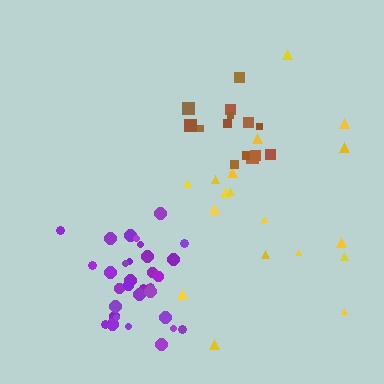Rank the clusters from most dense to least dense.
purple, brown, yellow.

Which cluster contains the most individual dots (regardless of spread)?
Purple (32).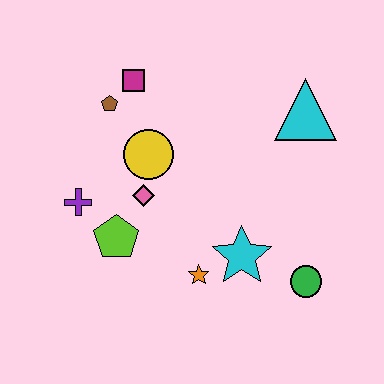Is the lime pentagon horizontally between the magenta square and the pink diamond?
No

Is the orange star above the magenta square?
No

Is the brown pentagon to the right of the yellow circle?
No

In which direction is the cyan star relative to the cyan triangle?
The cyan star is below the cyan triangle.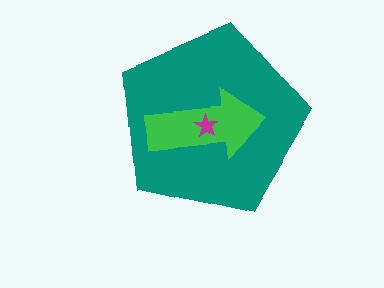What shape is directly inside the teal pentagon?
The green arrow.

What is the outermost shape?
The teal pentagon.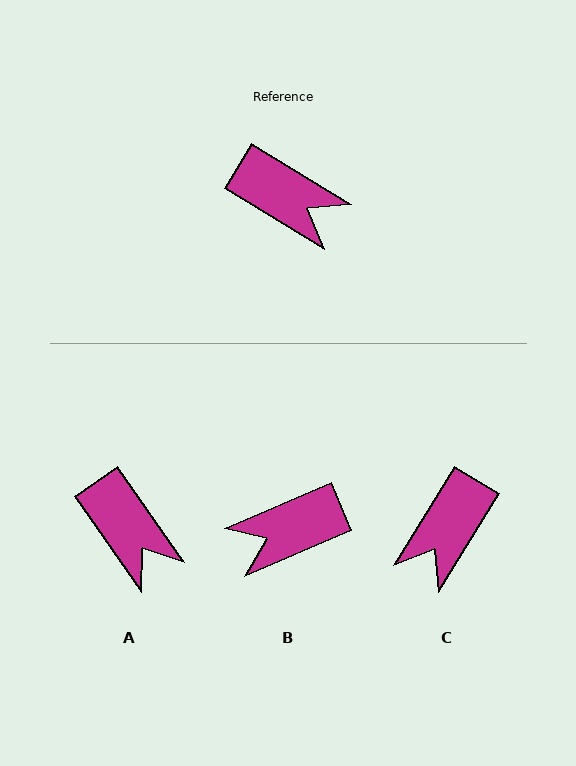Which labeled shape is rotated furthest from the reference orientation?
B, about 126 degrees away.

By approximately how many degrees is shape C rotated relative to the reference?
Approximately 90 degrees clockwise.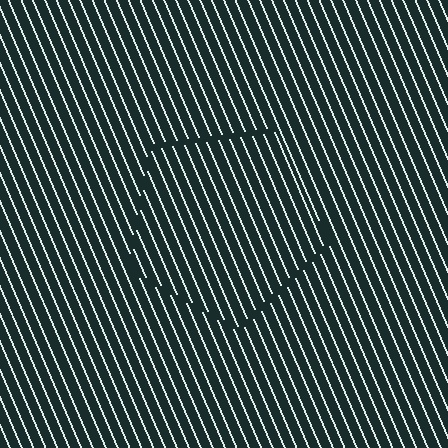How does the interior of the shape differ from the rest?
The interior of the shape contains the same grating, shifted by half a period — the contour is defined by the phase discontinuity where line-ends from the inner and outer gratings abut.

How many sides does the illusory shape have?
5 sides — the line-ends trace a pentagon.